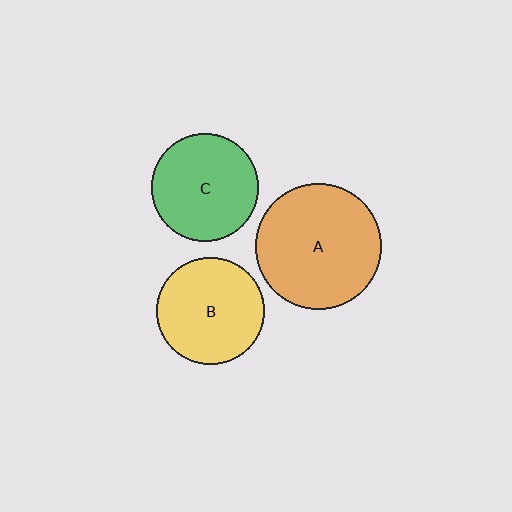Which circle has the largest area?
Circle A (orange).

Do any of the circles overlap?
No, none of the circles overlap.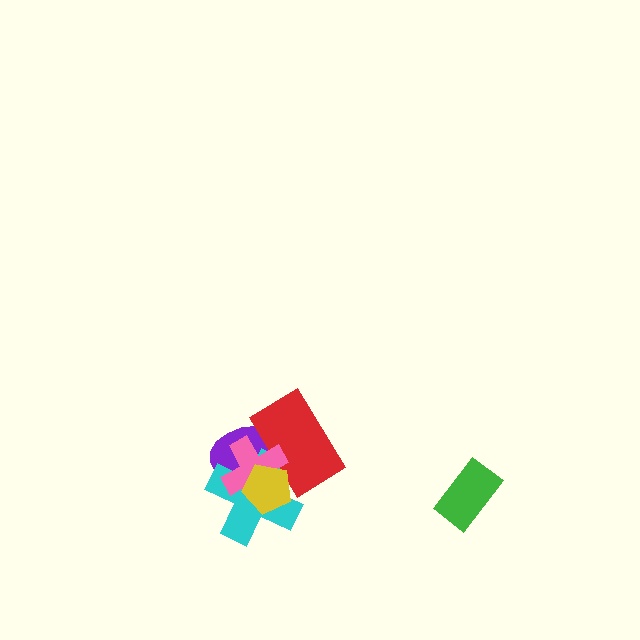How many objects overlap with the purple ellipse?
4 objects overlap with the purple ellipse.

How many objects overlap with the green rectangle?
0 objects overlap with the green rectangle.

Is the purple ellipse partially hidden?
Yes, it is partially covered by another shape.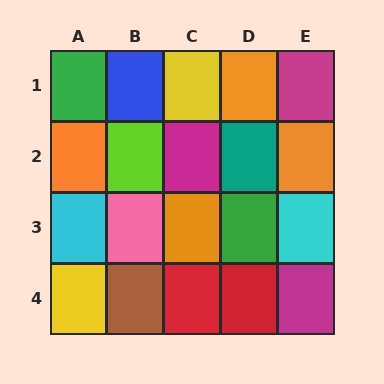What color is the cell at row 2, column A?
Orange.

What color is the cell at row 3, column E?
Cyan.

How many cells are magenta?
3 cells are magenta.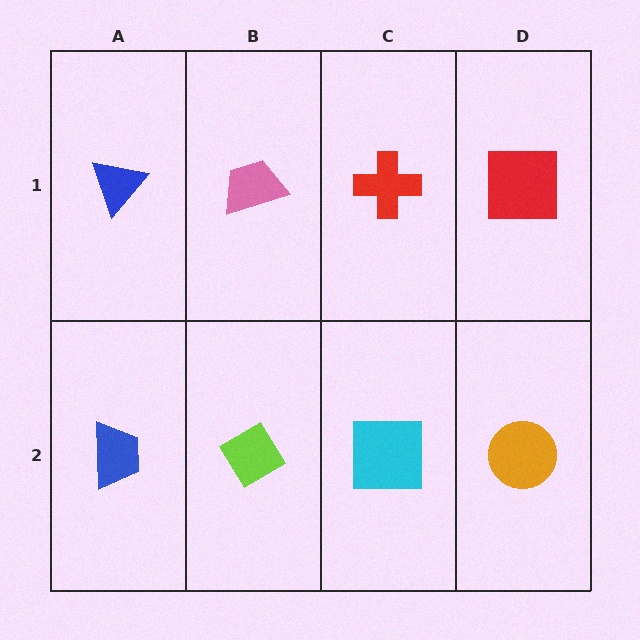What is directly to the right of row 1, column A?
A pink trapezoid.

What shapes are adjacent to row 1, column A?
A blue trapezoid (row 2, column A), a pink trapezoid (row 1, column B).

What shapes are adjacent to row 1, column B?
A lime diamond (row 2, column B), a blue triangle (row 1, column A), a red cross (row 1, column C).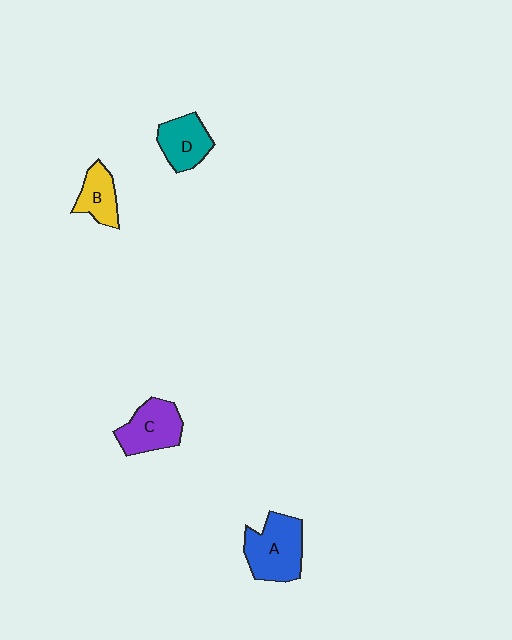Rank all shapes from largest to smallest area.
From largest to smallest: A (blue), C (purple), D (teal), B (yellow).